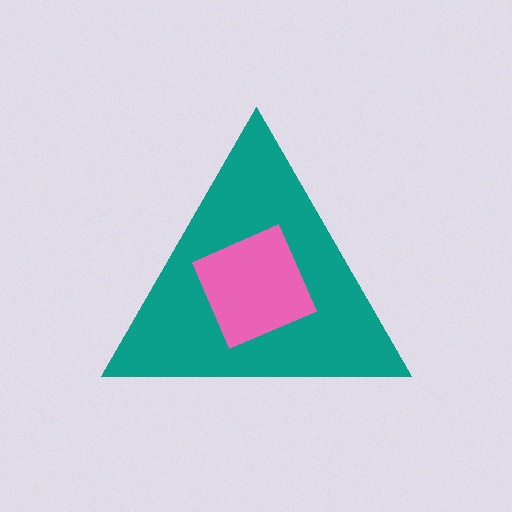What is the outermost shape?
The teal triangle.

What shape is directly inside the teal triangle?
The pink square.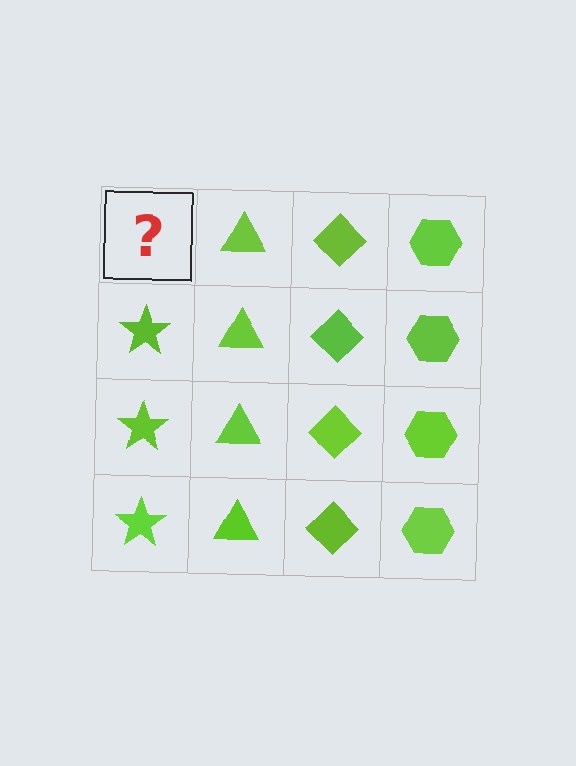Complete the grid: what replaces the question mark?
The question mark should be replaced with a lime star.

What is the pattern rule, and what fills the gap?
The rule is that each column has a consistent shape. The gap should be filled with a lime star.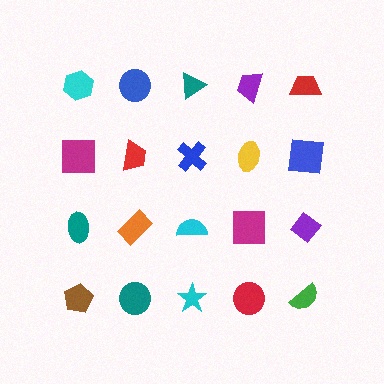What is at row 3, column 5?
A purple diamond.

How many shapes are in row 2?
5 shapes.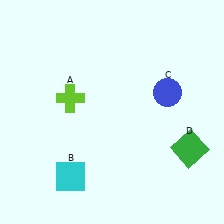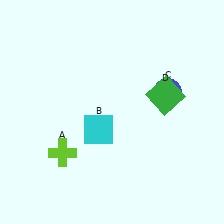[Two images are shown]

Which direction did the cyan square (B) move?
The cyan square (B) moved up.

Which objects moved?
The objects that moved are: the lime cross (A), the cyan square (B), the green square (D).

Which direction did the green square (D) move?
The green square (D) moved up.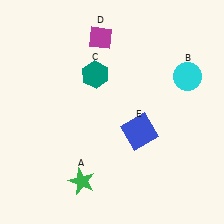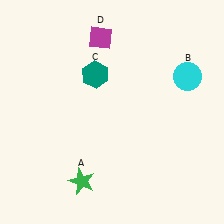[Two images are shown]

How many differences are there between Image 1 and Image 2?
There is 1 difference between the two images.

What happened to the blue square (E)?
The blue square (E) was removed in Image 2. It was in the bottom-right area of Image 1.